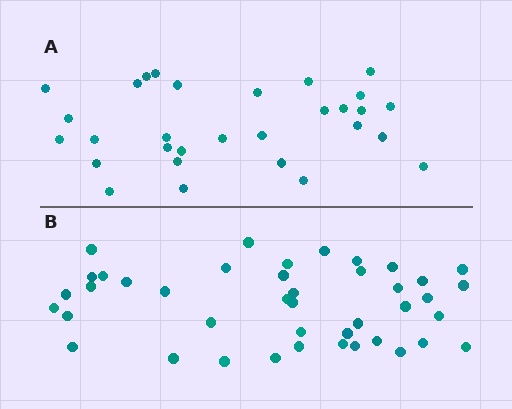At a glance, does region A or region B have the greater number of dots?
Region B (the bottom region) has more dots.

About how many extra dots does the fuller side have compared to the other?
Region B has roughly 12 or so more dots than region A.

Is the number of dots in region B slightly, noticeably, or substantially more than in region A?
Region B has noticeably more, but not dramatically so. The ratio is roughly 1.4 to 1.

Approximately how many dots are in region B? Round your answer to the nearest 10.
About 40 dots. (The exact count is 42, which rounds to 40.)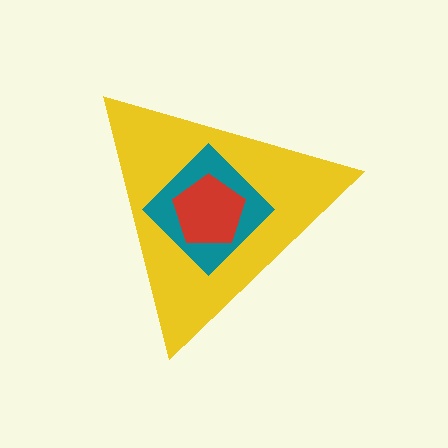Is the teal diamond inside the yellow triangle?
Yes.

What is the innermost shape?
The red pentagon.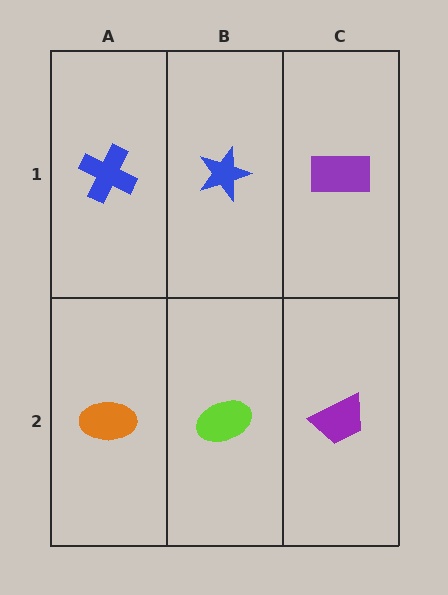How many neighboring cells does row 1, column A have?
2.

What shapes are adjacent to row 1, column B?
A lime ellipse (row 2, column B), a blue cross (row 1, column A), a purple rectangle (row 1, column C).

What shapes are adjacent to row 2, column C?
A purple rectangle (row 1, column C), a lime ellipse (row 2, column B).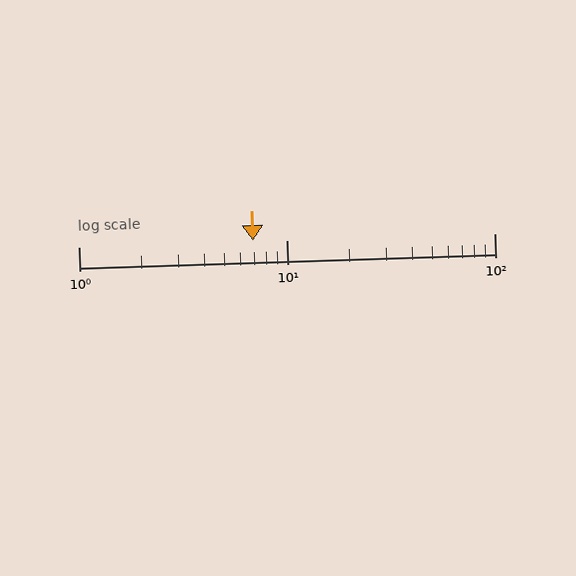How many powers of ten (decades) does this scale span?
The scale spans 2 decades, from 1 to 100.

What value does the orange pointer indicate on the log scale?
The pointer indicates approximately 6.9.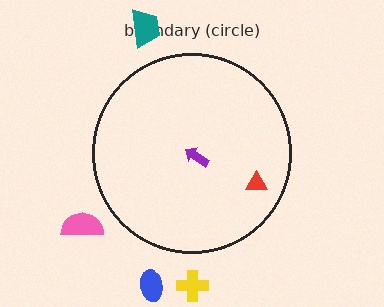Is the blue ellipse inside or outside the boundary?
Outside.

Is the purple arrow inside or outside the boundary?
Inside.